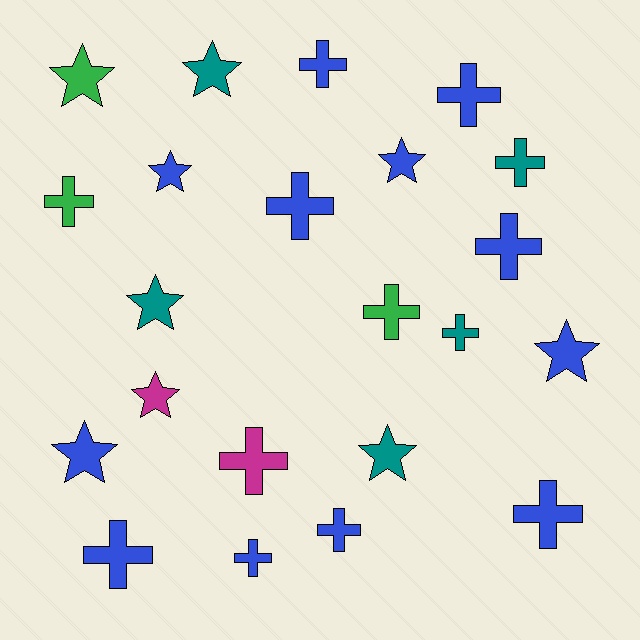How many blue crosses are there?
There are 8 blue crosses.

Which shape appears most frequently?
Cross, with 13 objects.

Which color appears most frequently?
Blue, with 12 objects.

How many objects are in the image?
There are 22 objects.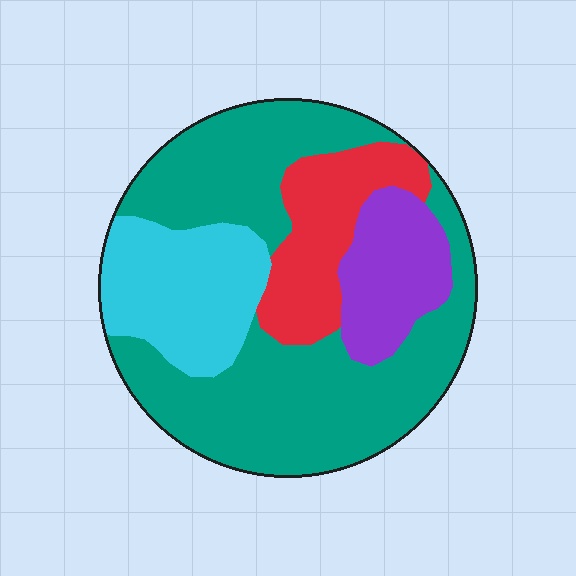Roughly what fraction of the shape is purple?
Purple takes up about one eighth (1/8) of the shape.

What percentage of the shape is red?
Red covers around 15% of the shape.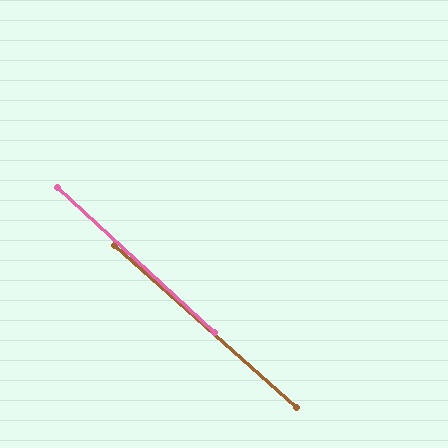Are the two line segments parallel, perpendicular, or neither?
Parallel — their directions differ by only 0.9°.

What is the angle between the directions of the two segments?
Approximately 1 degree.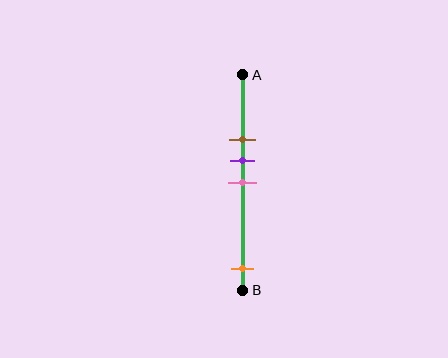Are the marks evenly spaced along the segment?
No, the marks are not evenly spaced.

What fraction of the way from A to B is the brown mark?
The brown mark is approximately 30% (0.3) of the way from A to B.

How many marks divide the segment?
There are 4 marks dividing the segment.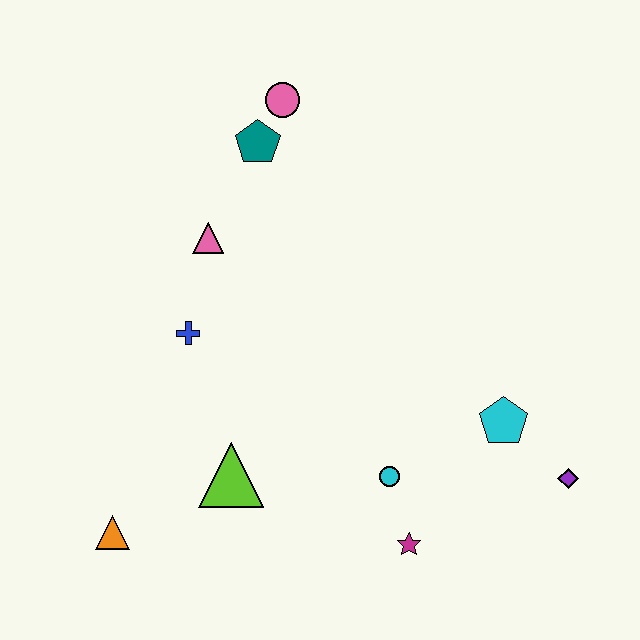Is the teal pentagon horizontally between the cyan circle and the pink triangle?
Yes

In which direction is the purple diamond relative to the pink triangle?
The purple diamond is to the right of the pink triangle.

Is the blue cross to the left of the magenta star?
Yes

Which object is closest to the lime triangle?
The orange triangle is closest to the lime triangle.